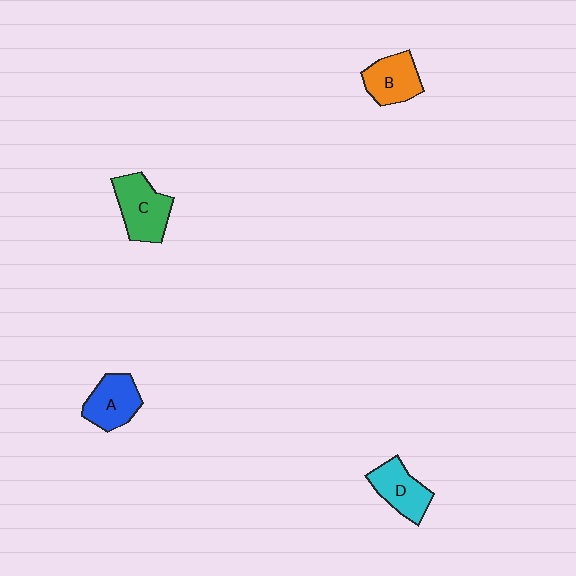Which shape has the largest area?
Shape C (green).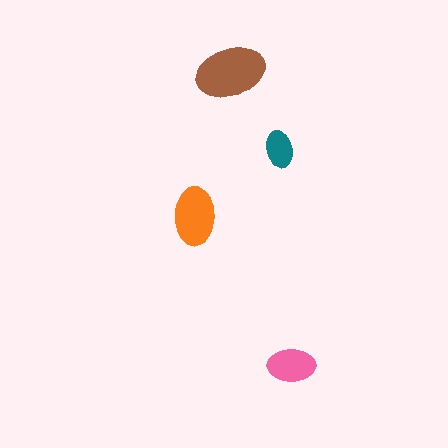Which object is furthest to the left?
The orange ellipse is leftmost.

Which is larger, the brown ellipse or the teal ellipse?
The brown one.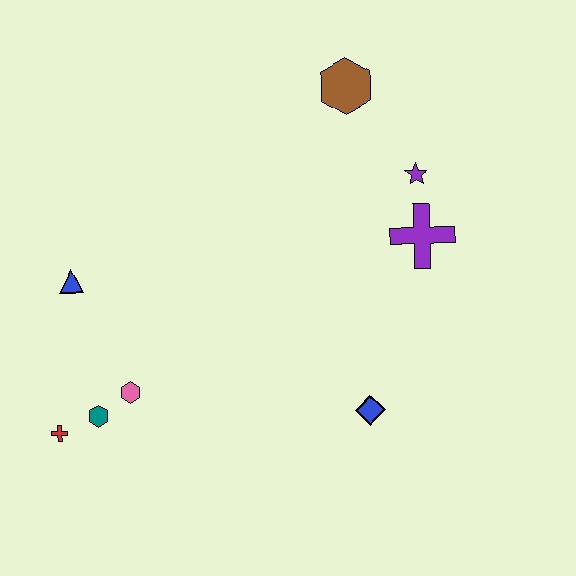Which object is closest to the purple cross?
The purple star is closest to the purple cross.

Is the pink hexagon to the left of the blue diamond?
Yes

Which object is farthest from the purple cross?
The red cross is farthest from the purple cross.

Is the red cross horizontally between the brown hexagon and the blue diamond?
No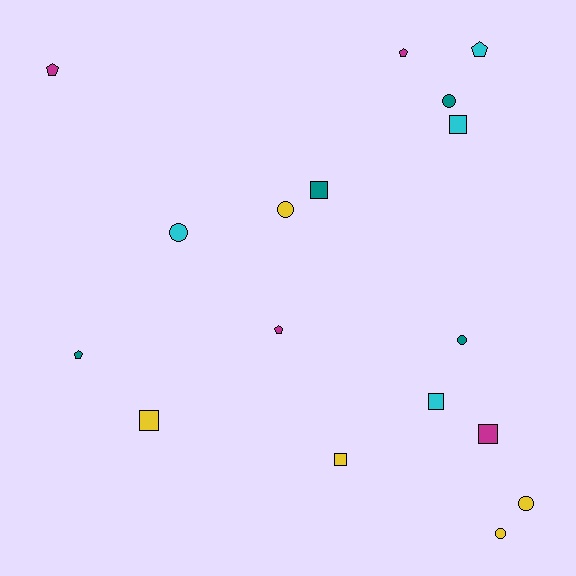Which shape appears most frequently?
Square, with 6 objects.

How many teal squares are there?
There is 1 teal square.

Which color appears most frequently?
Yellow, with 5 objects.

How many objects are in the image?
There are 17 objects.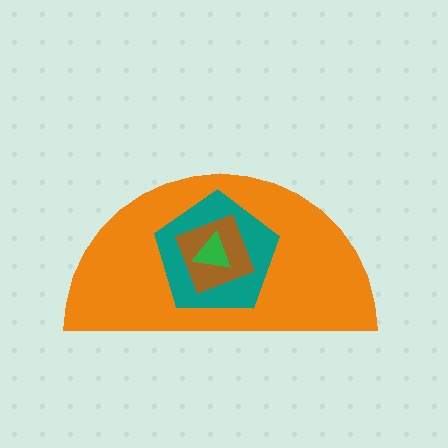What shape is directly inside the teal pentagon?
The brown square.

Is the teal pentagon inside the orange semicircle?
Yes.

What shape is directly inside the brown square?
The green triangle.